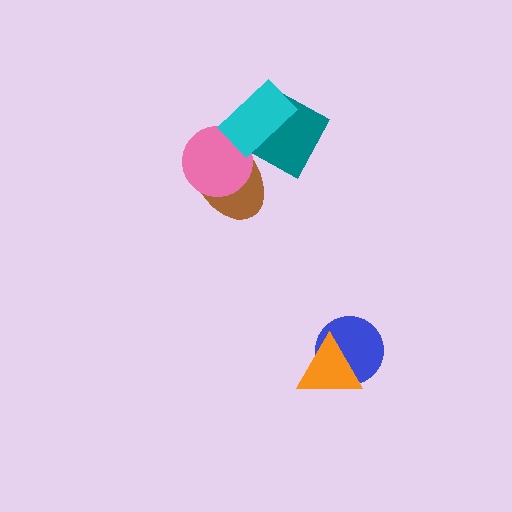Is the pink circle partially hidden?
Yes, it is partially covered by another shape.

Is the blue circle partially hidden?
Yes, it is partially covered by another shape.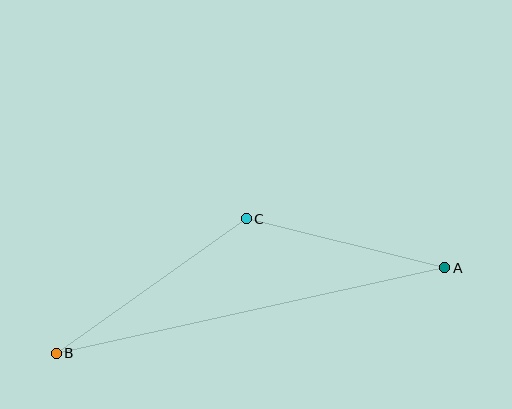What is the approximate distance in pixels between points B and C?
The distance between B and C is approximately 233 pixels.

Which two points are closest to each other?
Points A and C are closest to each other.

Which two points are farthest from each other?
Points A and B are farthest from each other.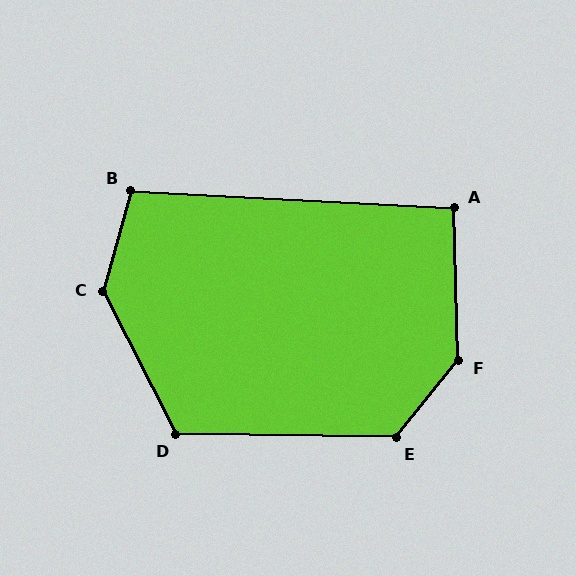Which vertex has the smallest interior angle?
A, at approximately 94 degrees.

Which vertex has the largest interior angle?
F, at approximately 140 degrees.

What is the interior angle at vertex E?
Approximately 128 degrees (obtuse).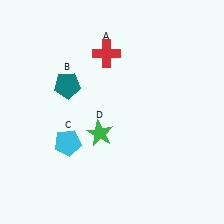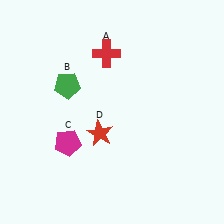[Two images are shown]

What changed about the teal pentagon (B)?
In Image 1, B is teal. In Image 2, it changed to green.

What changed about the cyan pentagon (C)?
In Image 1, C is cyan. In Image 2, it changed to magenta.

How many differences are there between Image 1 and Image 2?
There are 3 differences between the two images.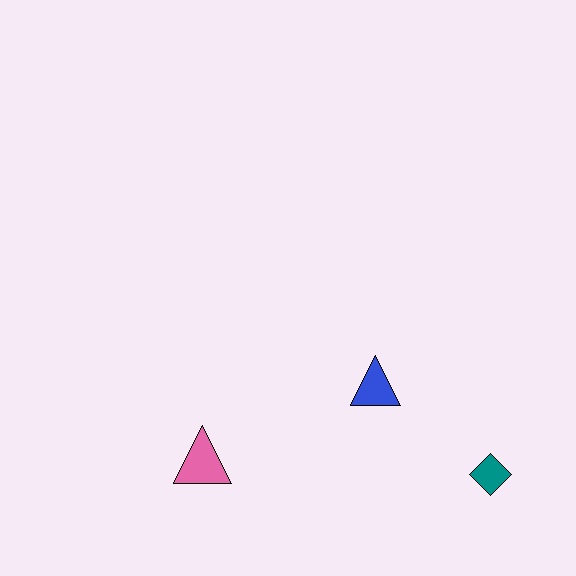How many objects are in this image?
There are 3 objects.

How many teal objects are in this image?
There is 1 teal object.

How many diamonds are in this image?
There is 1 diamond.